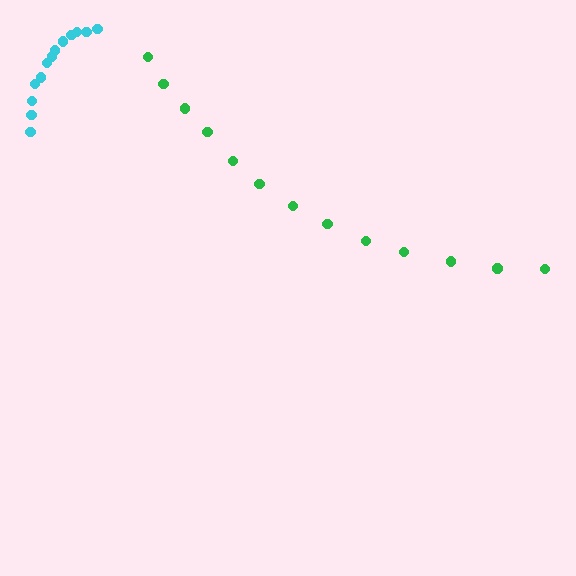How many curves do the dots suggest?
There are 2 distinct paths.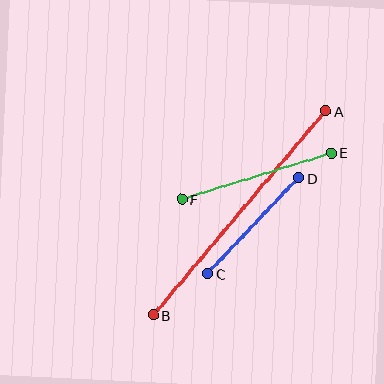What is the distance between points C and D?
The distance is approximately 132 pixels.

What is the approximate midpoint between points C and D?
The midpoint is at approximately (253, 226) pixels.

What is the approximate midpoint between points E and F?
The midpoint is at approximately (257, 176) pixels.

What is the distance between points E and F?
The distance is approximately 157 pixels.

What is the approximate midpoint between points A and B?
The midpoint is at approximately (239, 213) pixels.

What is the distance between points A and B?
The distance is approximately 267 pixels.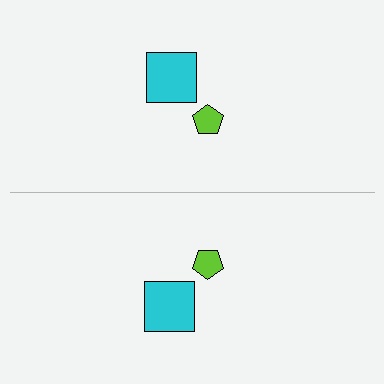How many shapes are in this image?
There are 4 shapes in this image.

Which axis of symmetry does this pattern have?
The pattern has a horizontal axis of symmetry running through the center of the image.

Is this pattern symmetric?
Yes, this pattern has bilateral (reflection) symmetry.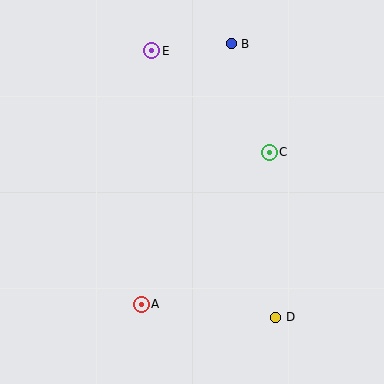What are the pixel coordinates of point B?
Point B is at (231, 44).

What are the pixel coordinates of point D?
Point D is at (276, 317).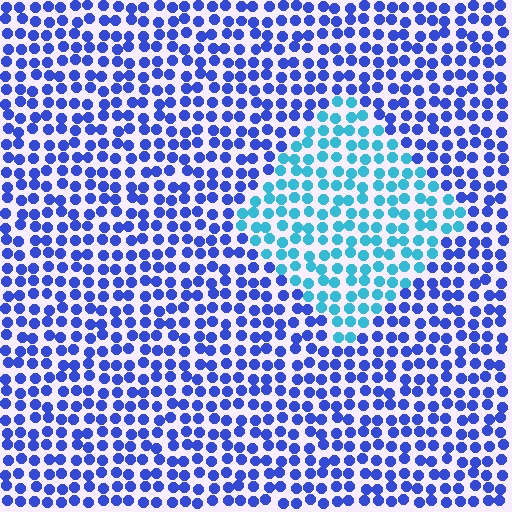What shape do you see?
I see a diamond.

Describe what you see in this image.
The image is filled with small blue elements in a uniform arrangement. A diamond-shaped region is visible where the elements are tinted to a slightly different hue, forming a subtle color boundary.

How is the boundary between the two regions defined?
The boundary is defined purely by a slight shift in hue (about 43 degrees). Spacing, size, and orientation are identical on both sides.